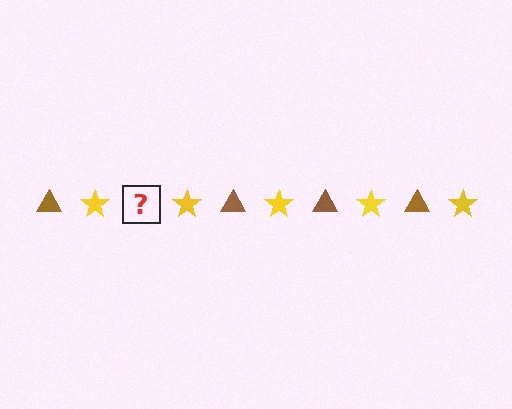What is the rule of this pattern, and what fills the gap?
The rule is that the pattern alternates between brown triangle and yellow star. The gap should be filled with a brown triangle.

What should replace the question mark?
The question mark should be replaced with a brown triangle.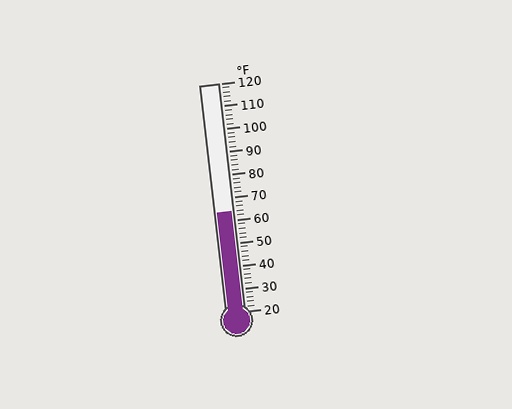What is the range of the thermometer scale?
The thermometer scale ranges from 20°F to 120°F.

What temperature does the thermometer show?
The thermometer shows approximately 64°F.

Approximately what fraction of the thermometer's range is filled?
The thermometer is filled to approximately 45% of its range.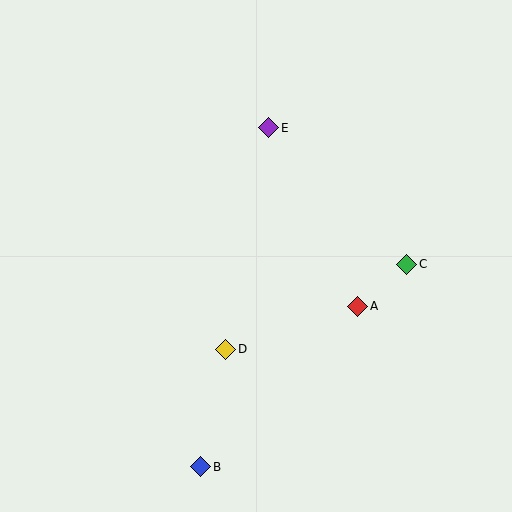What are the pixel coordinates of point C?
Point C is at (407, 264).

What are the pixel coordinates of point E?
Point E is at (269, 128).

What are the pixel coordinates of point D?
Point D is at (226, 349).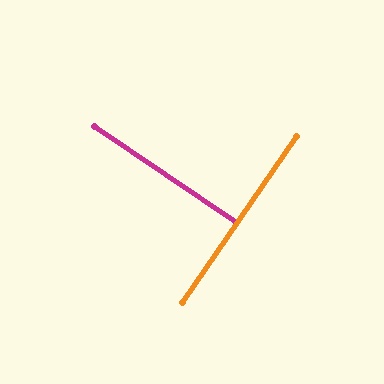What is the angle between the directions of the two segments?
Approximately 90 degrees.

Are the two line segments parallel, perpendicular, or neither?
Perpendicular — they meet at approximately 90°.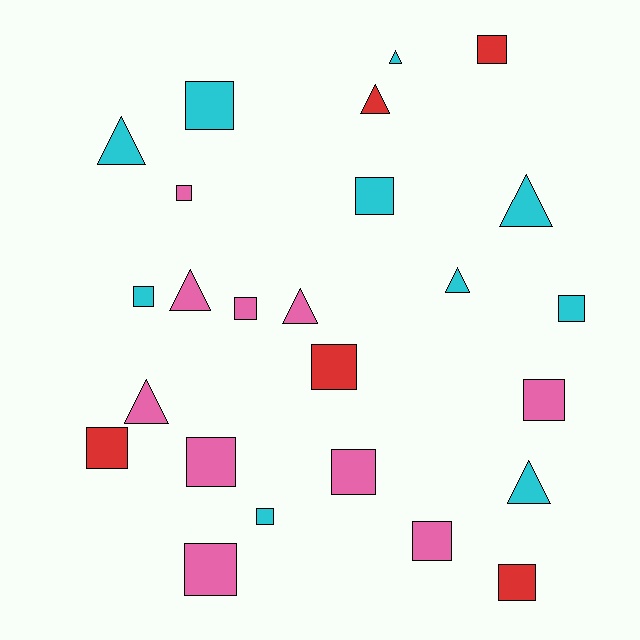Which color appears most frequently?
Cyan, with 10 objects.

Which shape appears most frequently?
Square, with 16 objects.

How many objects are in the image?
There are 25 objects.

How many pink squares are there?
There are 7 pink squares.